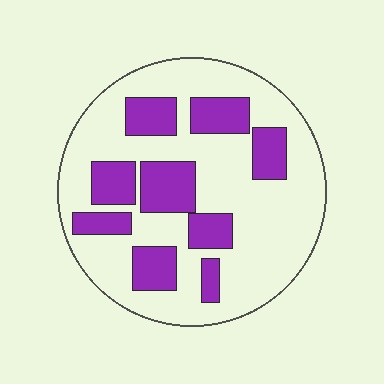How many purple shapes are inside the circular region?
9.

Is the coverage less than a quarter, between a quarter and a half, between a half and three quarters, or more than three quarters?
Between a quarter and a half.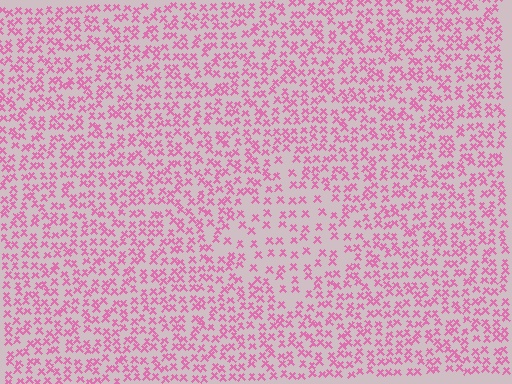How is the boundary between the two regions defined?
The boundary is defined by a change in element density (approximately 1.8x ratio). All elements are the same color, size, and shape.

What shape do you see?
I see a diamond.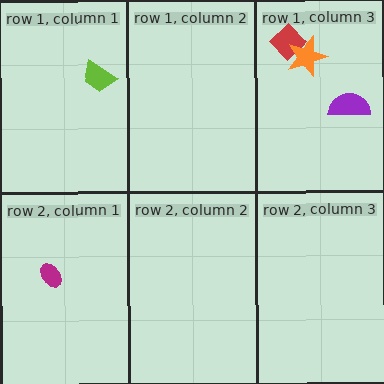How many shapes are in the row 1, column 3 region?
3.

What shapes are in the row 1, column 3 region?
The red diamond, the orange star, the purple semicircle.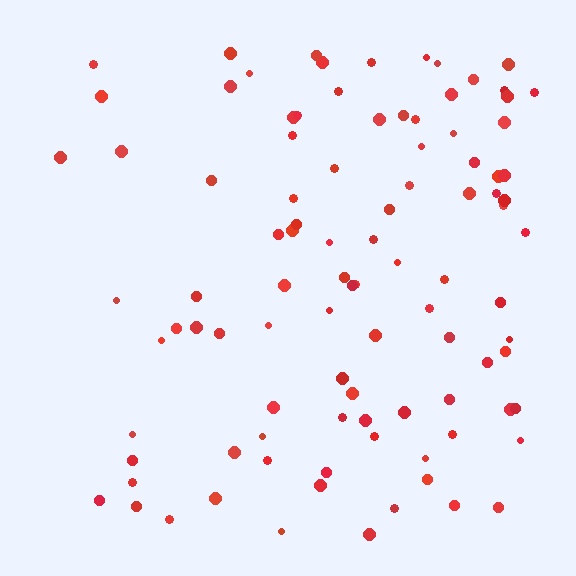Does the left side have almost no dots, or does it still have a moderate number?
Still a moderate number, just noticeably fewer than the right.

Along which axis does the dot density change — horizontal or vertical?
Horizontal.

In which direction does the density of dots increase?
From left to right, with the right side densest.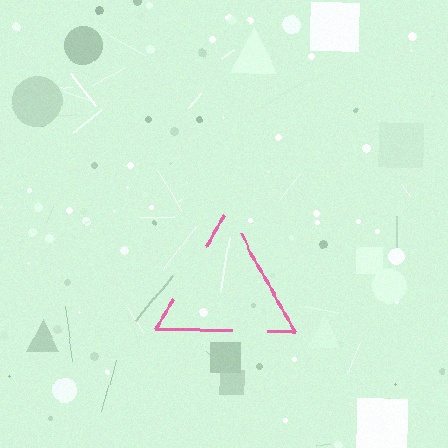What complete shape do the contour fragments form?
The contour fragments form a triangle.